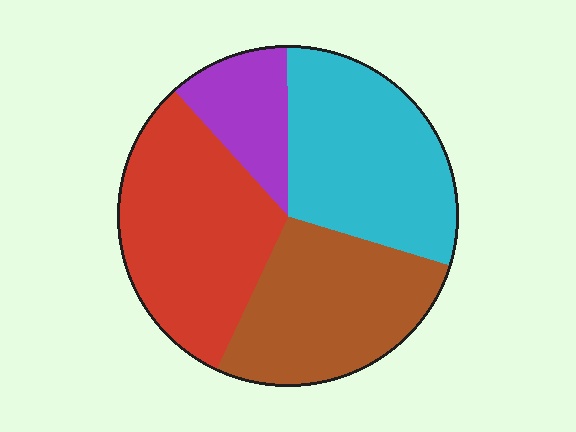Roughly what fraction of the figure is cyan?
Cyan covers about 30% of the figure.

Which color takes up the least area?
Purple, at roughly 10%.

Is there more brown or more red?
Red.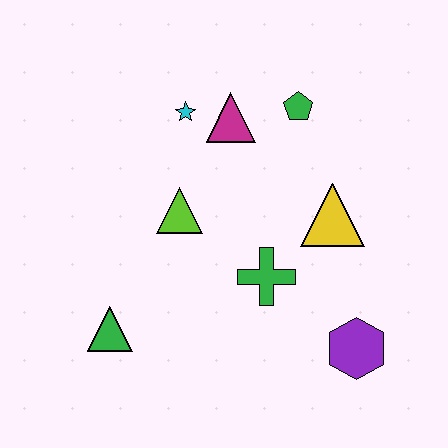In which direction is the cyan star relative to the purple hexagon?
The cyan star is above the purple hexagon.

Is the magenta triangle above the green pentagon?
No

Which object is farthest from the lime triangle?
The purple hexagon is farthest from the lime triangle.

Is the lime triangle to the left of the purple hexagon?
Yes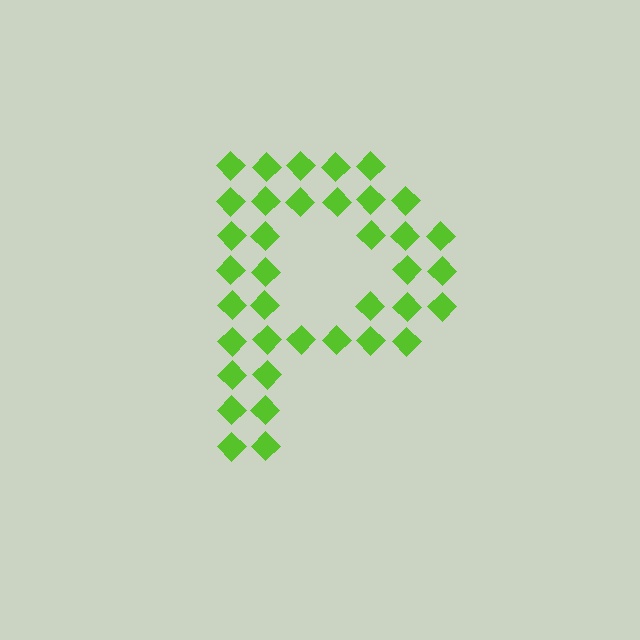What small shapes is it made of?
It is made of small diamonds.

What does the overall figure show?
The overall figure shows the letter P.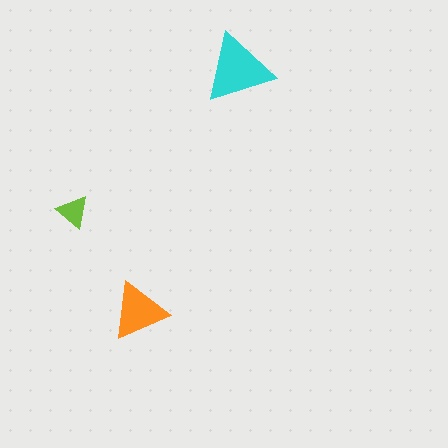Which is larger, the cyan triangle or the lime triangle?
The cyan one.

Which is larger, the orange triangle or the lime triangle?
The orange one.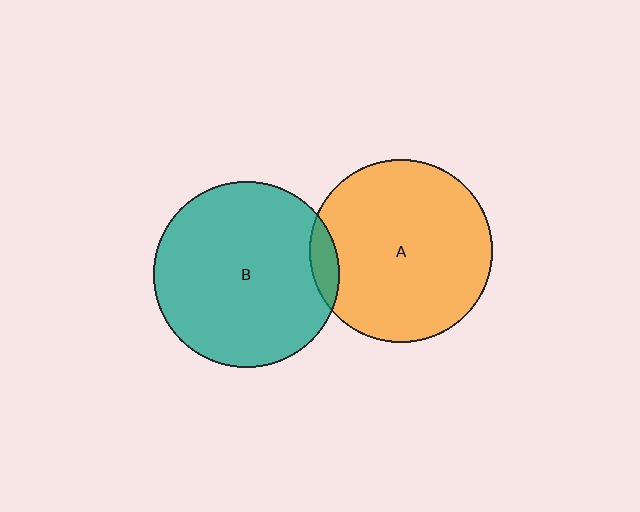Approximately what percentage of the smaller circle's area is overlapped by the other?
Approximately 5%.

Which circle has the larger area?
Circle B (teal).